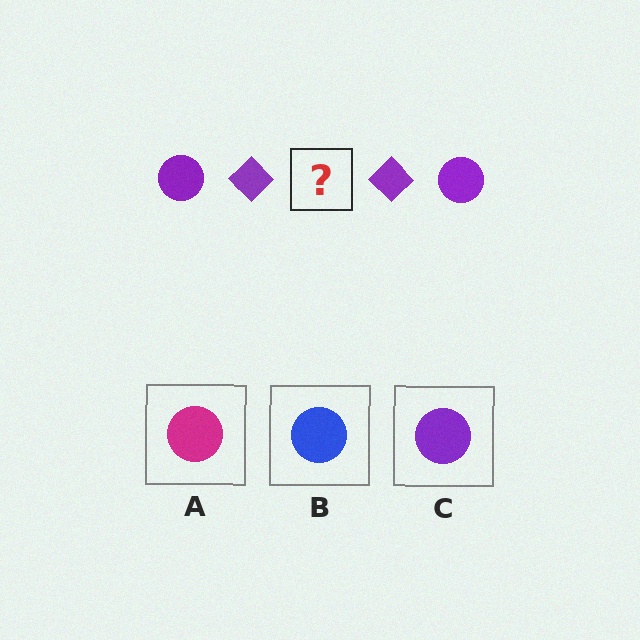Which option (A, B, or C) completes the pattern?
C.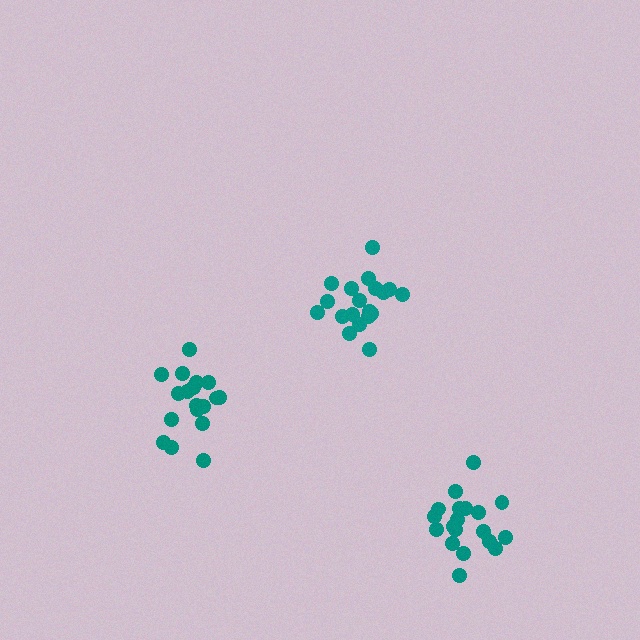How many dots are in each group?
Group 1: 19 dots, Group 2: 18 dots, Group 3: 19 dots (56 total).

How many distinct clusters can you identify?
There are 3 distinct clusters.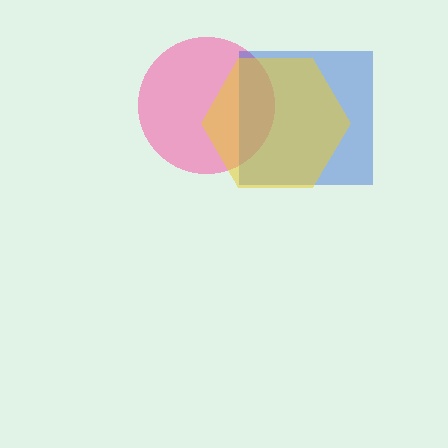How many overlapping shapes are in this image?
There are 3 overlapping shapes in the image.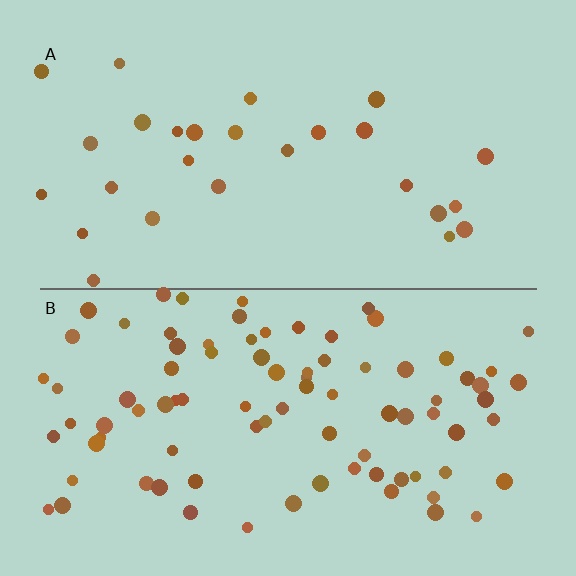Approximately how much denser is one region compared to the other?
Approximately 3.2× — region B over region A.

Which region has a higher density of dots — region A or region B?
B (the bottom).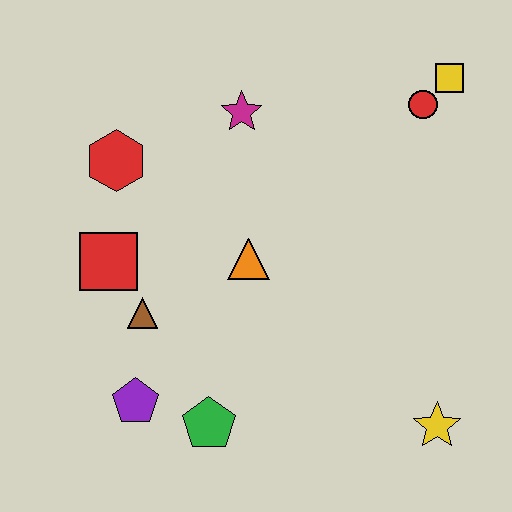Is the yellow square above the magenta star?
Yes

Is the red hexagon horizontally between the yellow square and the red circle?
No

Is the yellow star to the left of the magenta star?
No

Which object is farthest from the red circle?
The purple pentagon is farthest from the red circle.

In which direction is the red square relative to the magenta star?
The red square is below the magenta star.